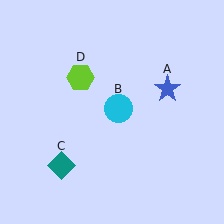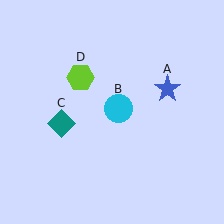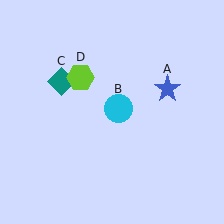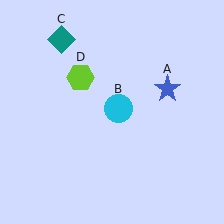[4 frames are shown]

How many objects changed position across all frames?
1 object changed position: teal diamond (object C).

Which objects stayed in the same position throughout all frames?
Blue star (object A) and cyan circle (object B) and lime hexagon (object D) remained stationary.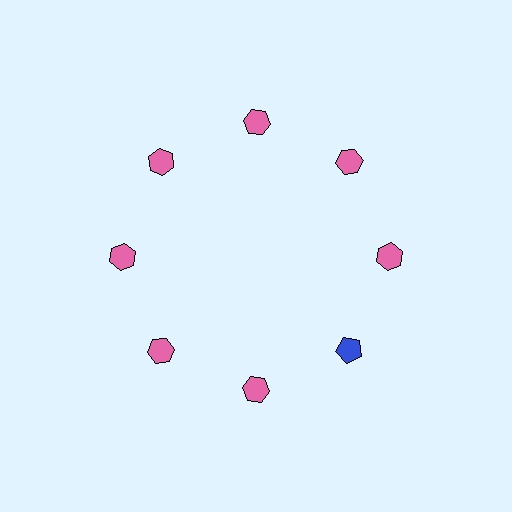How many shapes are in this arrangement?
There are 8 shapes arranged in a ring pattern.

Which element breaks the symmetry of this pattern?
The blue pentagon at roughly the 4 o'clock position breaks the symmetry. All other shapes are pink hexagons.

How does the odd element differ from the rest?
It differs in both color (blue instead of pink) and shape (pentagon instead of hexagon).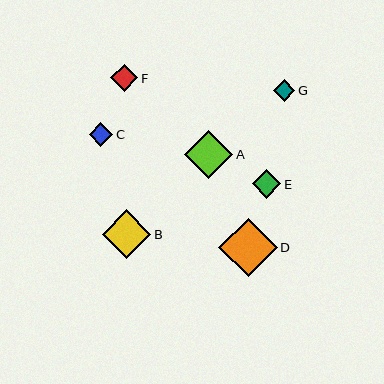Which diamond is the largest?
Diamond D is the largest with a size of approximately 58 pixels.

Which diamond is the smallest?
Diamond G is the smallest with a size of approximately 22 pixels.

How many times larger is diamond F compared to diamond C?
Diamond F is approximately 1.1 times the size of diamond C.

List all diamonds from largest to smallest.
From largest to smallest: D, B, A, E, F, C, G.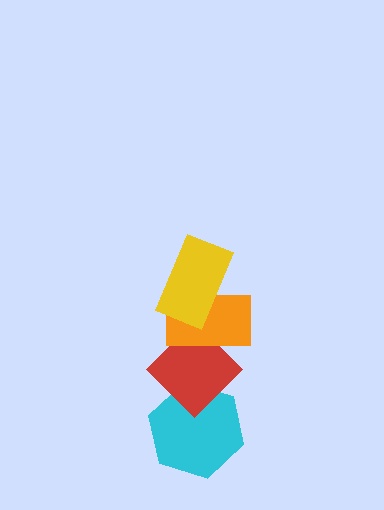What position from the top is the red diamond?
The red diamond is 3rd from the top.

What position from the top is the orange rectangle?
The orange rectangle is 2nd from the top.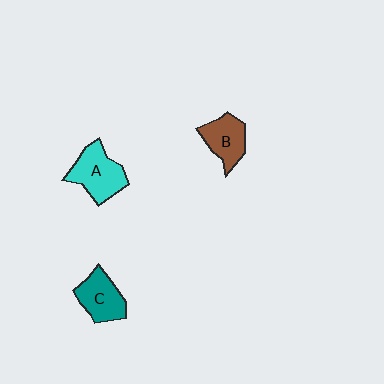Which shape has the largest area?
Shape A (cyan).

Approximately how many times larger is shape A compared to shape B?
Approximately 1.3 times.